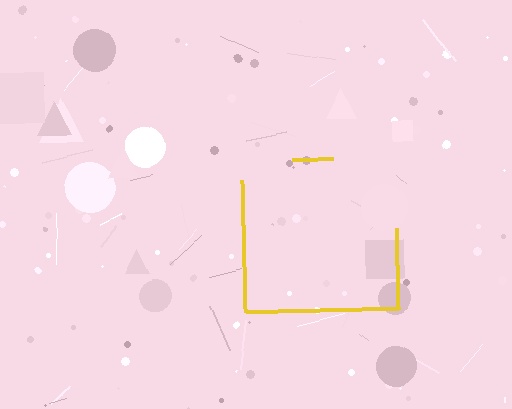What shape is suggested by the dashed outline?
The dashed outline suggests a square.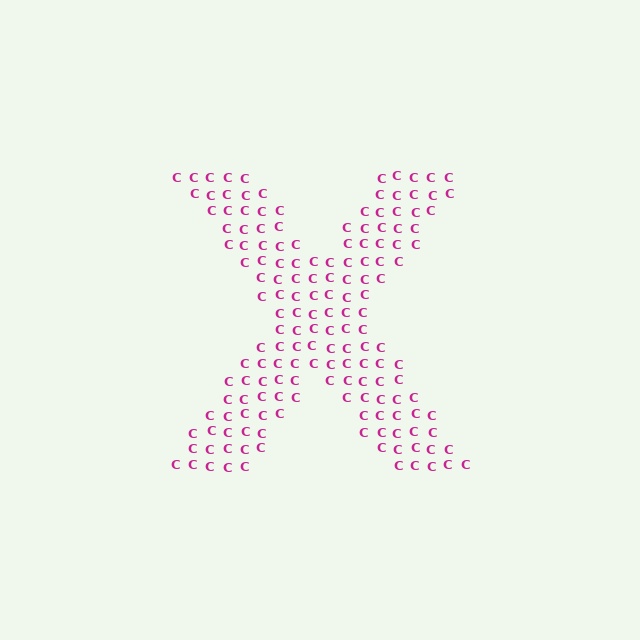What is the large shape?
The large shape is the letter X.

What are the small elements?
The small elements are letter C's.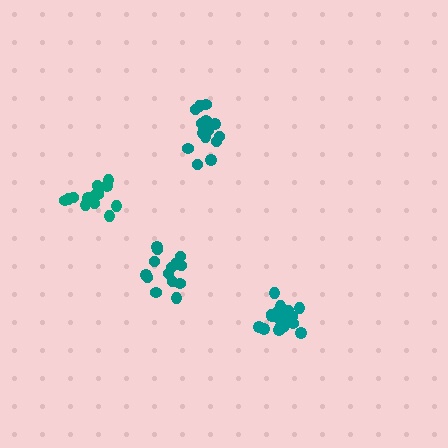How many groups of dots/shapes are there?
There are 4 groups.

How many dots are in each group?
Group 1: 19 dots, Group 2: 14 dots, Group 3: 16 dots, Group 4: 16 dots (65 total).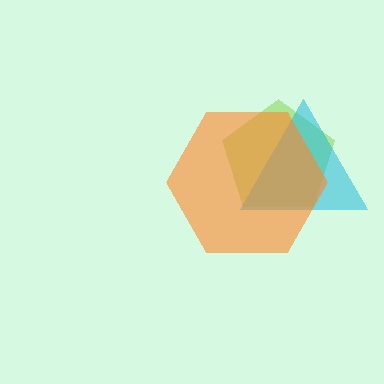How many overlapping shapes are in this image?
There are 3 overlapping shapes in the image.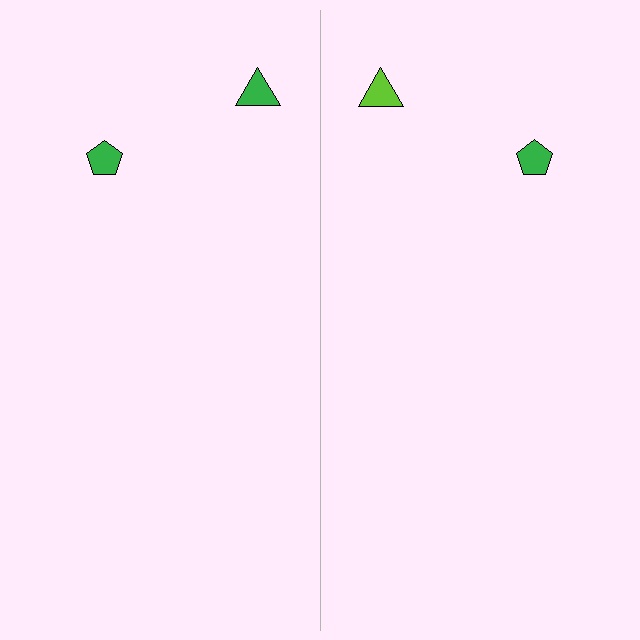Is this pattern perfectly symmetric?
No, the pattern is not perfectly symmetric. The lime triangle on the right side breaks the symmetry — its mirror counterpart is green.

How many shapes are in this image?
There are 4 shapes in this image.